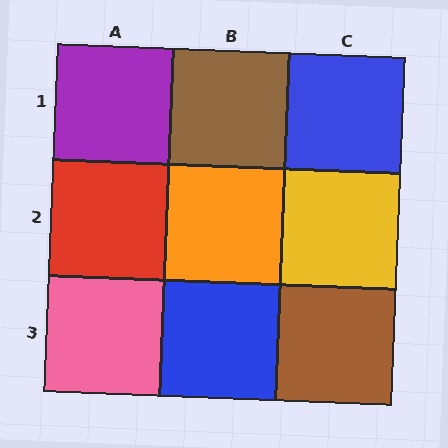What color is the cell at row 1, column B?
Brown.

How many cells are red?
1 cell is red.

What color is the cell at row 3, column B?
Blue.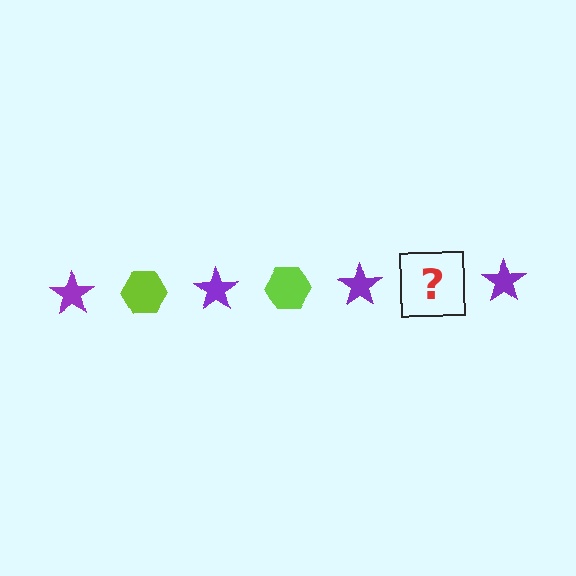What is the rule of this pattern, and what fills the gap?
The rule is that the pattern alternates between purple star and lime hexagon. The gap should be filled with a lime hexagon.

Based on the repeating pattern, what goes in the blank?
The blank should be a lime hexagon.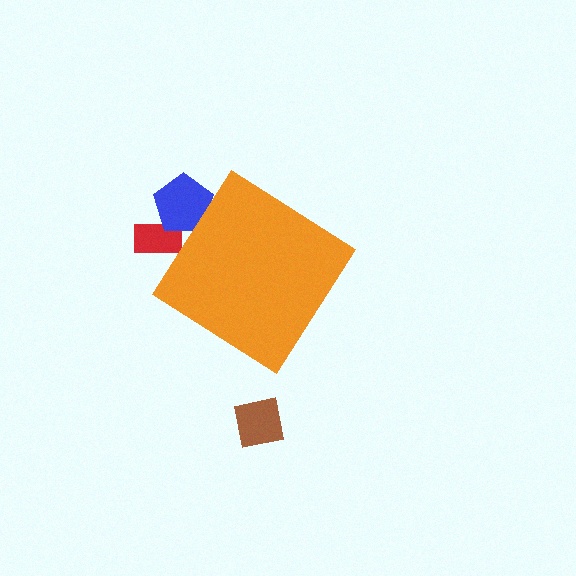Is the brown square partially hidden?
No, the brown square is fully visible.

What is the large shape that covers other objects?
An orange diamond.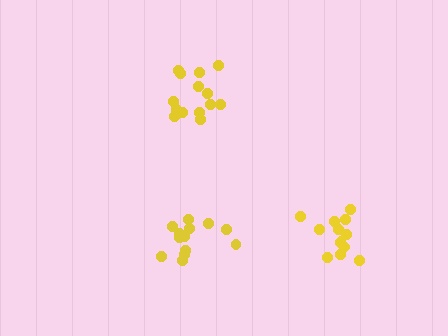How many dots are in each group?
Group 1: 13 dots, Group 2: 13 dots, Group 3: 14 dots (40 total).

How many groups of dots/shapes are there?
There are 3 groups.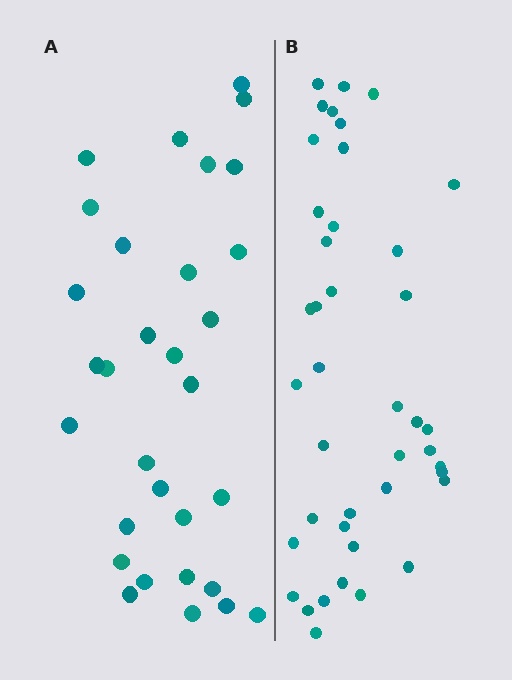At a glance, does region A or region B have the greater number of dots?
Region B (the right region) has more dots.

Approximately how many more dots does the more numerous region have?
Region B has roughly 10 or so more dots than region A.